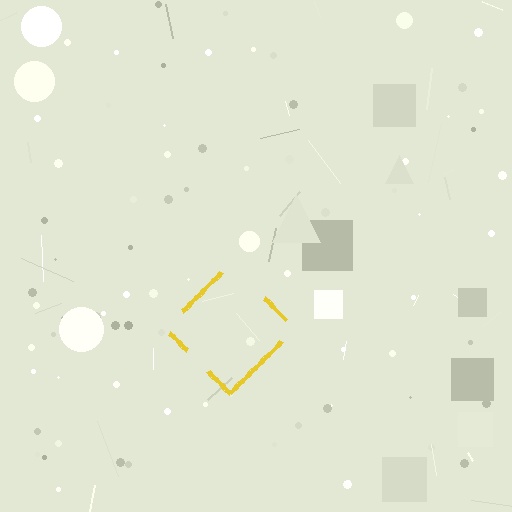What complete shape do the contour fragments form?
The contour fragments form a diamond.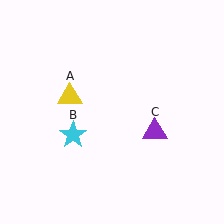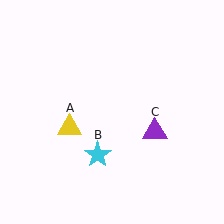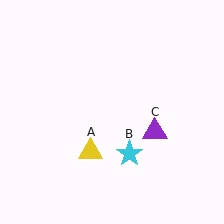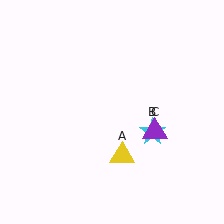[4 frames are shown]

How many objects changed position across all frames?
2 objects changed position: yellow triangle (object A), cyan star (object B).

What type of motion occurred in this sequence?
The yellow triangle (object A), cyan star (object B) rotated counterclockwise around the center of the scene.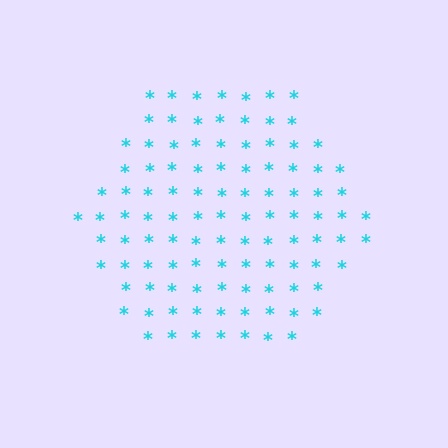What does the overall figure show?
The overall figure shows a hexagon.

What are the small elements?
The small elements are asterisks.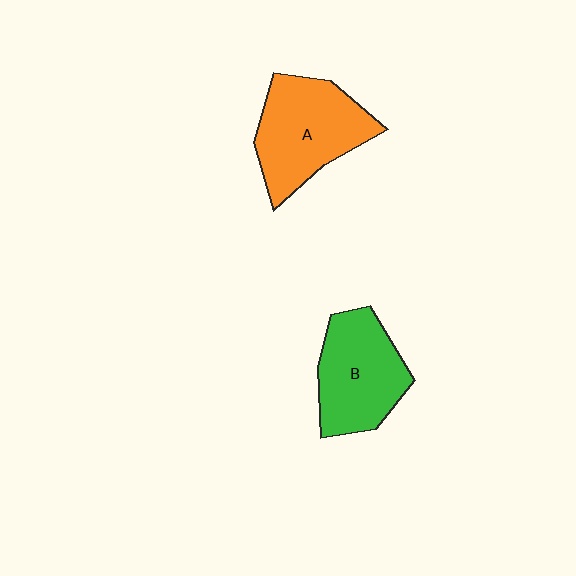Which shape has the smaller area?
Shape B (green).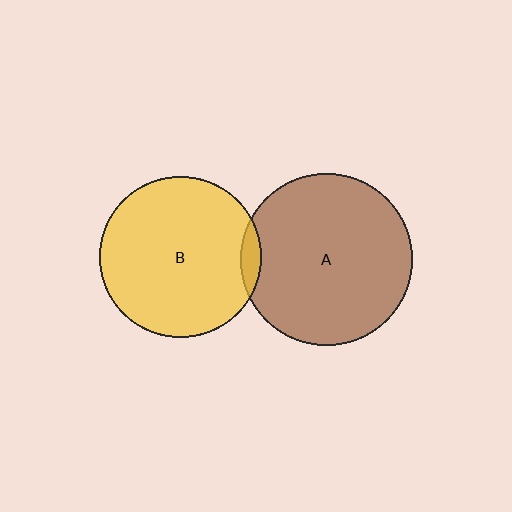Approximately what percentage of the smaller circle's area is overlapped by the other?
Approximately 5%.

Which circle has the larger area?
Circle A (brown).